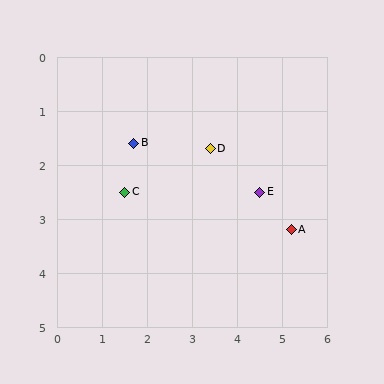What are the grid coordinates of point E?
Point E is at approximately (4.5, 2.5).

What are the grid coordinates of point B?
Point B is at approximately (1.7, 1.6).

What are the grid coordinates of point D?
Point D is at approximately (3.4, 1.7).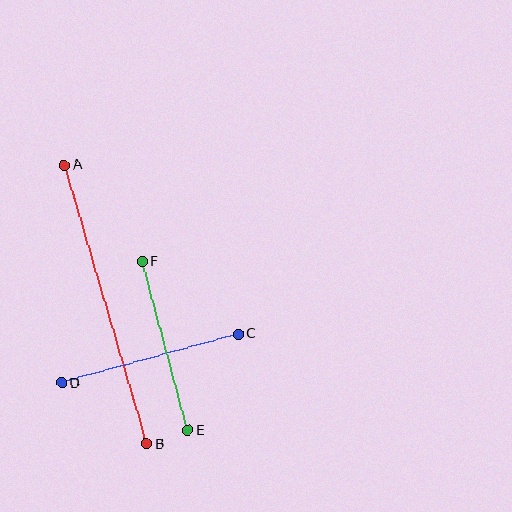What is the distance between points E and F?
The distance is approximately 175 pixels.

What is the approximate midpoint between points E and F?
The midpoint is at approximately (165, 346) pixels.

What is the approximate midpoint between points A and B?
The midpoint is at approximately (106, 305) pixels.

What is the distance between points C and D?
The distance is approximately 183 pixels.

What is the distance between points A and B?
The distance is approximately 291 pixels.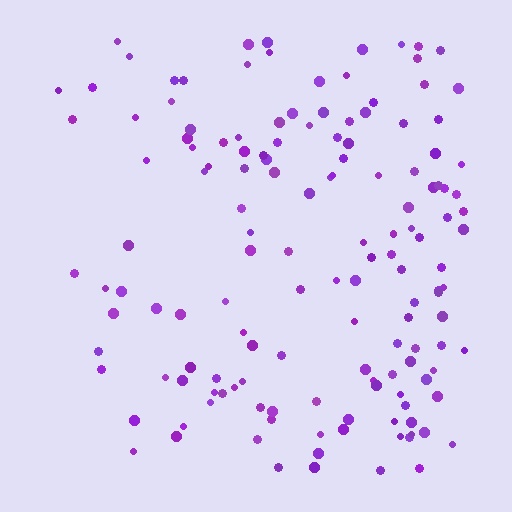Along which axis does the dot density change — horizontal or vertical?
Horizontal.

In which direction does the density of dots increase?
From left to right, with the right side densest.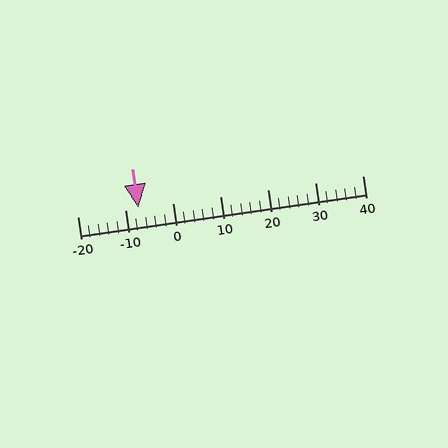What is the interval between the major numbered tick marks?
The major tick marks are spaced 10 units apart.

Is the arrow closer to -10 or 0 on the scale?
The arrow is closer to -10.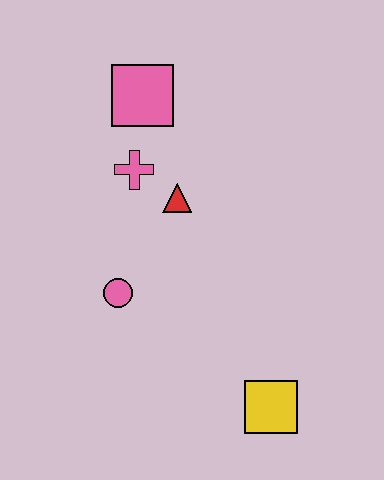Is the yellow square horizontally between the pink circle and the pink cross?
No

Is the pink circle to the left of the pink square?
Yes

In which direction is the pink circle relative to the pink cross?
The pink circle is below the pink cross.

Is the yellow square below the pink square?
Yes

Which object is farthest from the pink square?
The yellow square is farthest from the pink square.